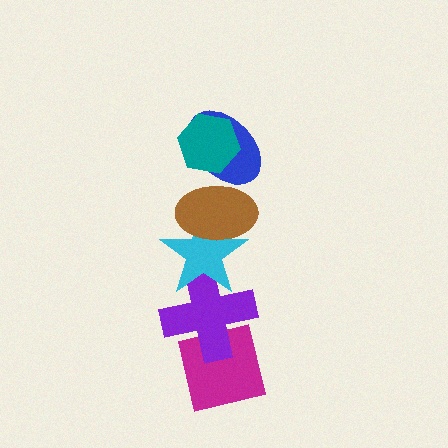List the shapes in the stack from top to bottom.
From top to bottom: the teal hexagon, the blue ellipse, the brown ellipse, the cyan star, the purple cross, the magenta square.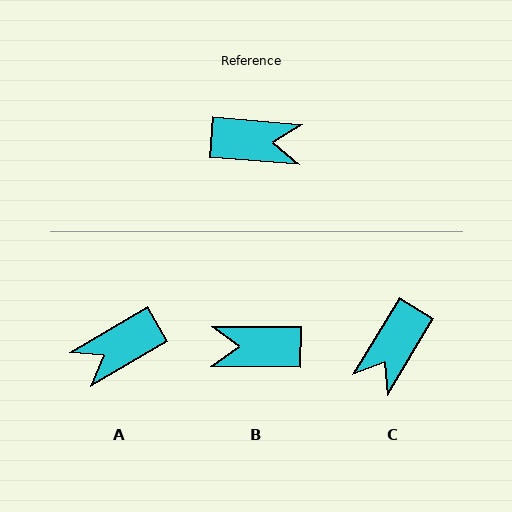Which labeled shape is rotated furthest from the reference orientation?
B, about 176 degrees away.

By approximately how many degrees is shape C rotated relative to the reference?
Approximately 117 degrees clockwise.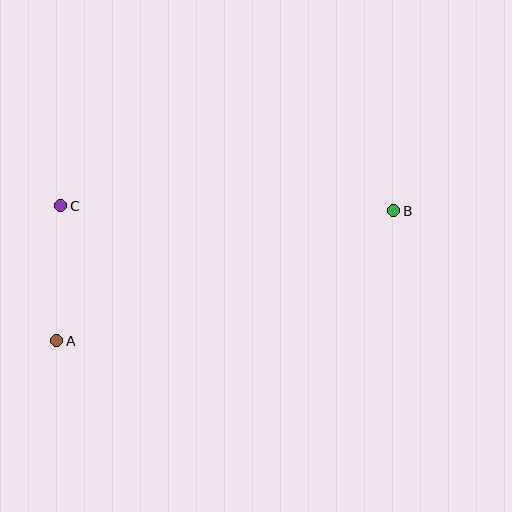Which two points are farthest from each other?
Points A and B are farthest from each other.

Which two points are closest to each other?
Points A and C are closest to each other.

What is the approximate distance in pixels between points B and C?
The distance between B and C is approximately 333 pixels.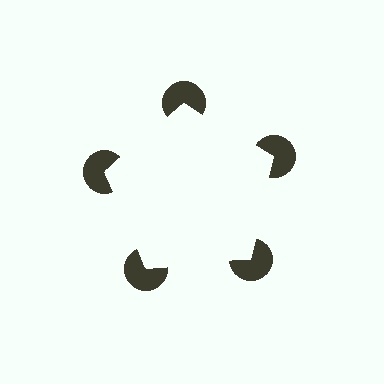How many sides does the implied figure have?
5 sides.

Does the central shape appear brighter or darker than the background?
It typically appears slightly brighter than the background, even though no actual brightness change is drawn.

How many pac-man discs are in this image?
There are 5 — one at each vertex of the illusory pentagon.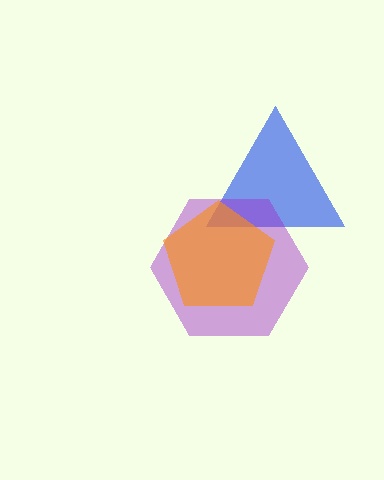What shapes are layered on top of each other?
The layered shapes are: a blue triangle, a purple hexagon, an orange pentagon.